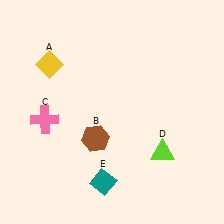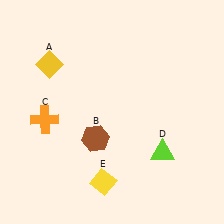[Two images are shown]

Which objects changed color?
C changed from pink to orange. E changed from teal to yellow.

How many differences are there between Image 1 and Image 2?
There are 2 differences between the two images.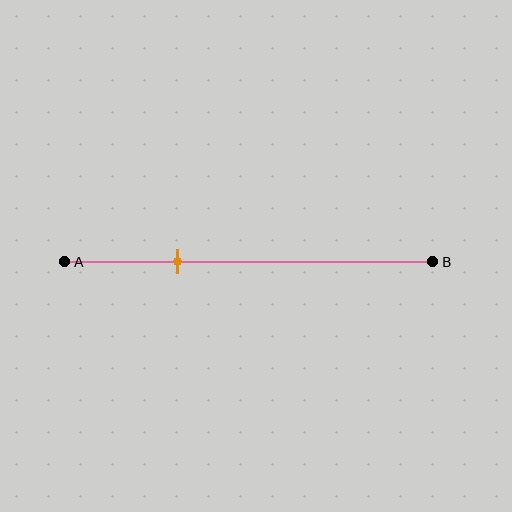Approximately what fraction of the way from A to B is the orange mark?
The orange mark is approximately 30% of the way from A to B.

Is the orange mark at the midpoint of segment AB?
No, the mark is at about 30% from A, not at the 50% midpoint.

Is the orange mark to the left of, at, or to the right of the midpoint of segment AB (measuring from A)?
The orange mark is to the left of the midpoint of segment AB.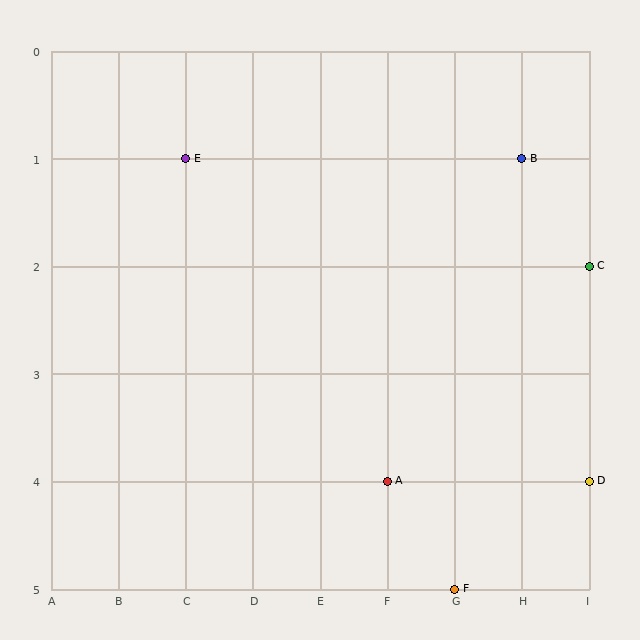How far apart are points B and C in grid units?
Points B and C are 1 column and 1 row apart (about 1.4 grid units diagonally).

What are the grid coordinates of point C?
Point C is at grid coordinates (I, 2).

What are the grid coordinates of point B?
Point B is at grid coordinates (H, 1).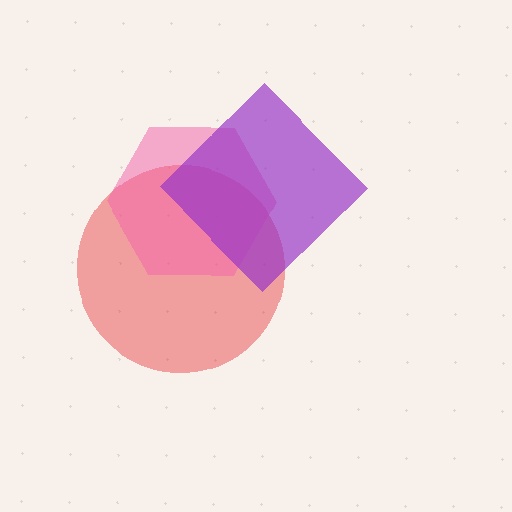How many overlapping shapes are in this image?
There are 3 overlapping shapes in the image.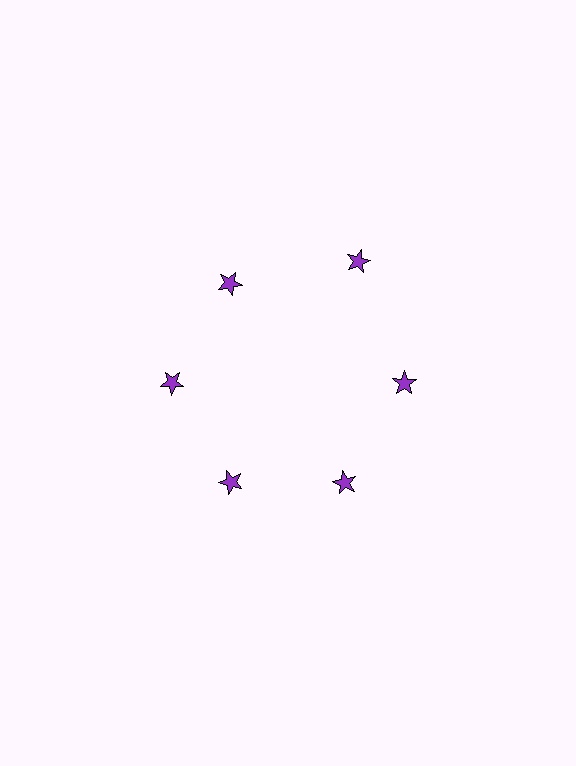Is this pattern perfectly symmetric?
No. The 6 purple stars are arranged in a ring, but one element near the 1 o'clock position is pushed outward from the center, breaking the 6-fold rotational symmetry.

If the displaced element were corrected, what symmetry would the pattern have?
It would have 6-fold rotational symmetry — the pattern would map onto itself every 60 degrees.